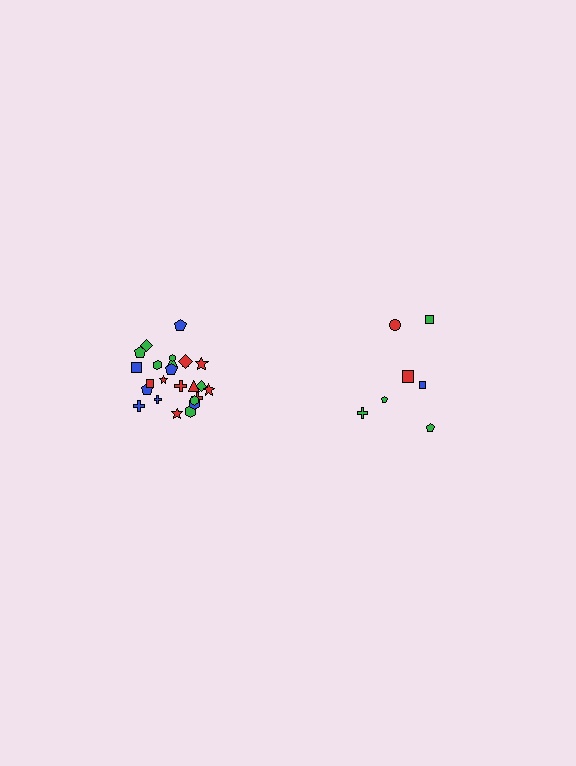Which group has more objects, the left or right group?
The left group.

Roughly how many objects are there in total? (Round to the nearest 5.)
Roughly 30 objects in total.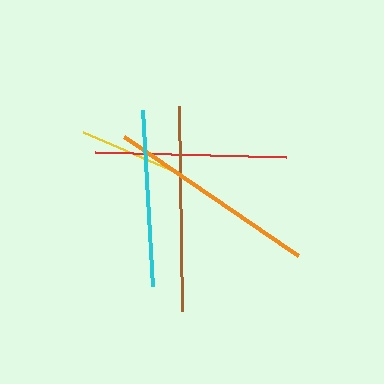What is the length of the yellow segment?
The yellow segment is approximately 101 pixels long.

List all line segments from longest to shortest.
From longest to shortest: orange, brown, red, cyan, yellow.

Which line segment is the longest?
The orange line is the longest at approximately 211 pixels.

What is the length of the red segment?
The red segment is approximately 192 pixels long.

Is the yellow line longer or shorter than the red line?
The red line is longer than the yellow line.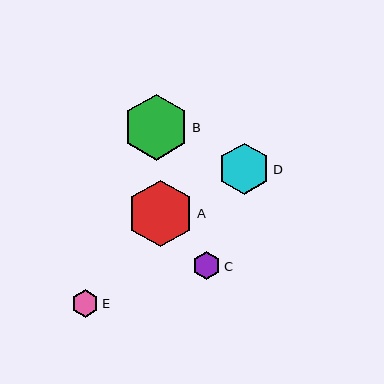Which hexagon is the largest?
Hexagon A is the largest with a size of approximately 67 pixels.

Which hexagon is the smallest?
Hexagon E is the smallest with a size of approximately 28 pixels.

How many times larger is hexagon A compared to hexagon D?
Hexagon A is approximately 1.3 times the size of hexagon D.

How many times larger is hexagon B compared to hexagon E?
Hexagon B is approximately 2.4 times the size of hexagon E.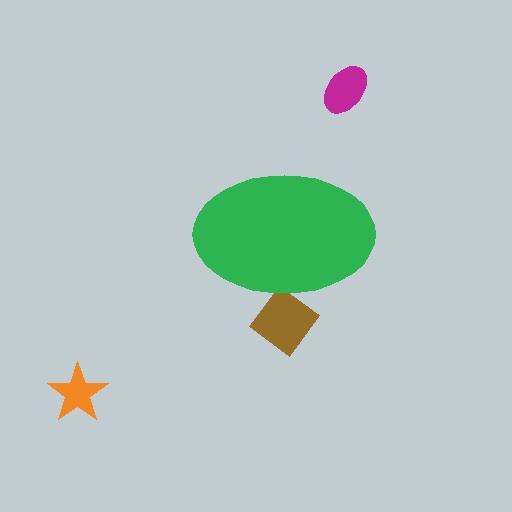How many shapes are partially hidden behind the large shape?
1 shape is partially hidden.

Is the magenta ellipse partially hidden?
No, the magenta ellipse is fully visible.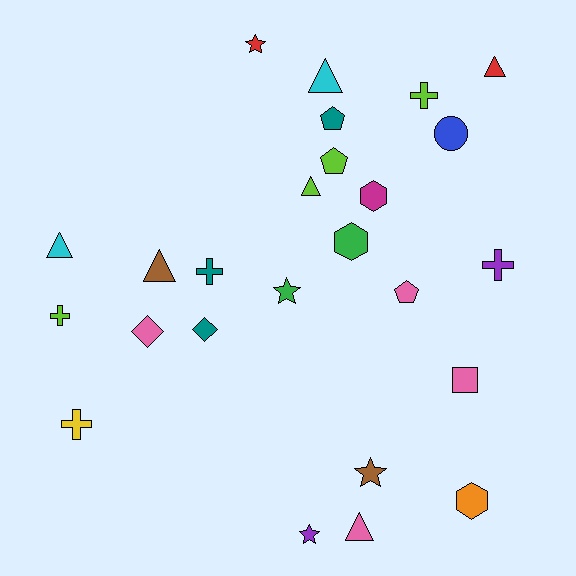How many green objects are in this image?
There are 2 green objects.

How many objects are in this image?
There are 25 objects.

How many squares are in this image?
There is 1 square.